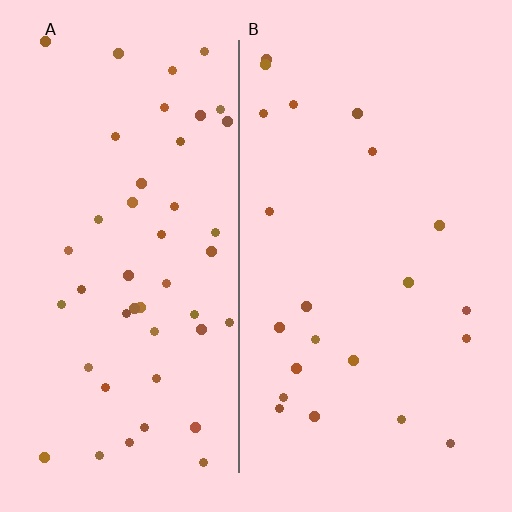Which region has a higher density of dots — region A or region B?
A (the left).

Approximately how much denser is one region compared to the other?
Approximately 2.1× — region A over region B.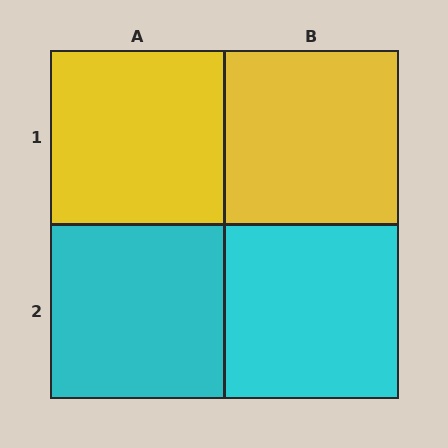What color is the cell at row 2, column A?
Cyan.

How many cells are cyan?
2 cells are cyan.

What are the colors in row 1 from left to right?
Yellow, yellow.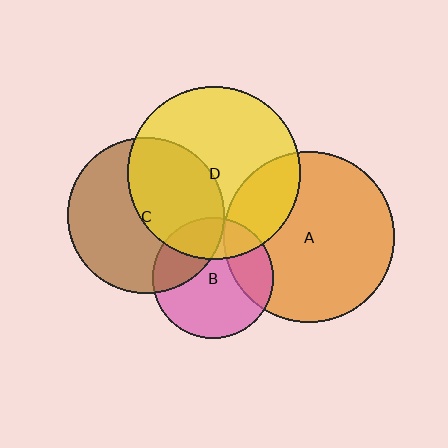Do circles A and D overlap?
Yes.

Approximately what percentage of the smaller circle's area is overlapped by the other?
Approximately 20%.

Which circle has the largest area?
Circle D (yellow).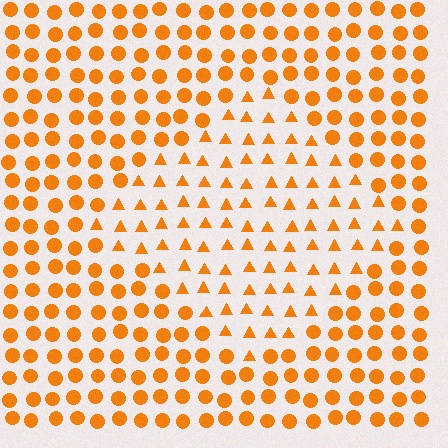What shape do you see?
I see a diamond.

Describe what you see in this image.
The image is filled with small orange elements arranged in a uniform grid. A diamond-shaped region contains triangles, while the surrounding area contains circles. The boundary is defined purely by the change in element shape.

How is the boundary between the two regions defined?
The boundary is defined by a change in element shape: triangles inside vs. circles outside. All elements share the same color and spacing.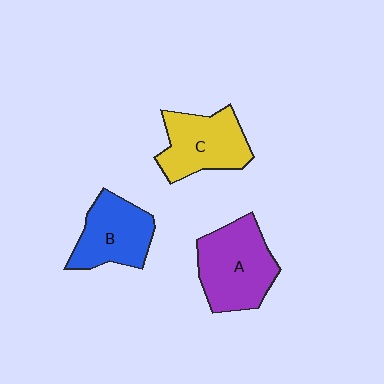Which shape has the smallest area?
Shape B (blue).